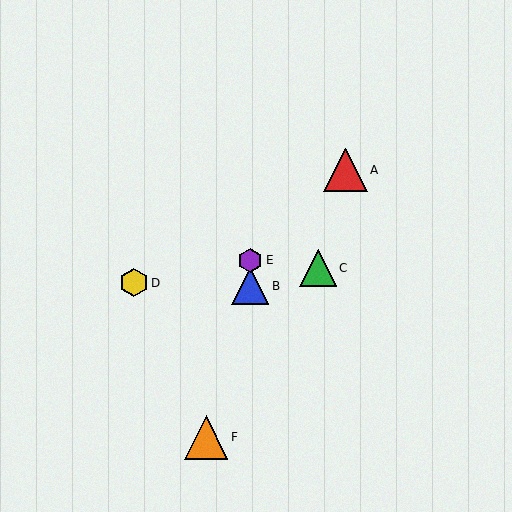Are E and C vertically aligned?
No, E is at x≈250 and C is at x≈318.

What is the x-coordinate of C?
Object C is at x≈318.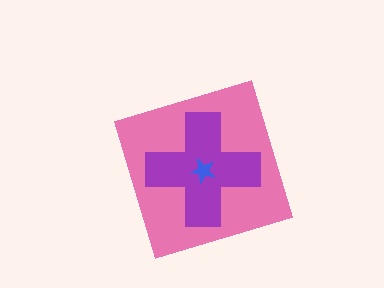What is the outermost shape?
The pink diamond.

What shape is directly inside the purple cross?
The blue star.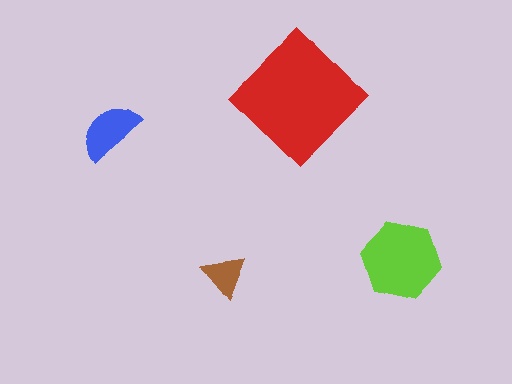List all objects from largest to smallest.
The red diamond, the lime hexagon, the blue semicircle, the brown triangle.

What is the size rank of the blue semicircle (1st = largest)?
3rd.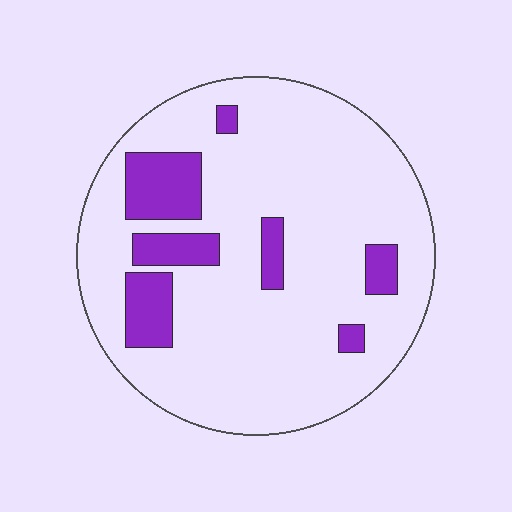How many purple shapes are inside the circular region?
7.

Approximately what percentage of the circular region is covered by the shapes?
Approximately 15%.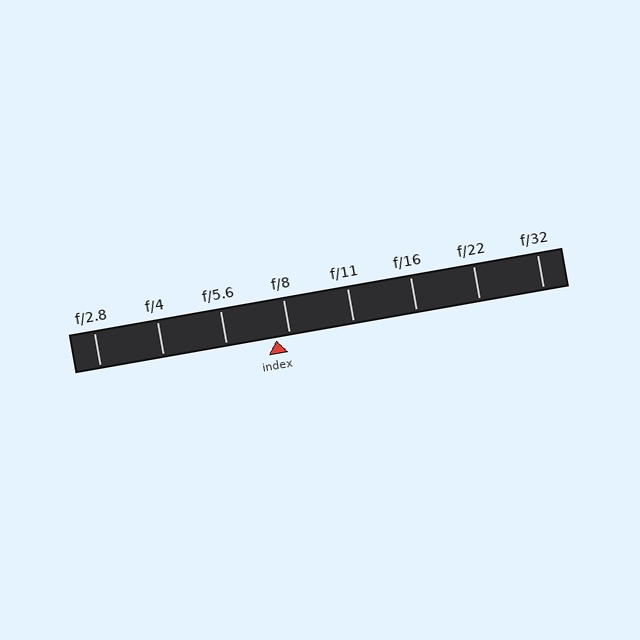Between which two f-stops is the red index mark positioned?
The index mark is between f/5.6 and f/8.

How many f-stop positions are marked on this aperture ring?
There are 8 f-stop positions marked.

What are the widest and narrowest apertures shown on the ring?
The widest aperture shown is f/2.8 and the narrowest is f/32.